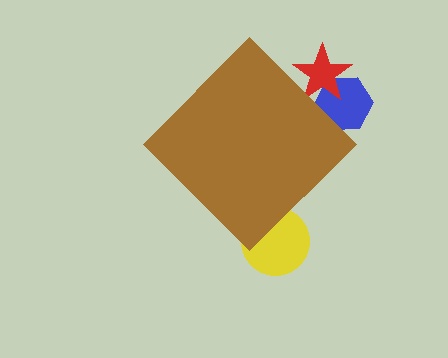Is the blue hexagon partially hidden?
Yes, the blue hexagon is partially hidden behind the brown diamond.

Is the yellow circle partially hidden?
Yes, the yellow circle is partially hidden behind the brown diamond.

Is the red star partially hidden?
Yes, the red star is partially hidden behind the brown diamond.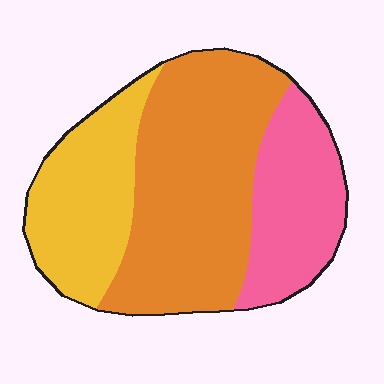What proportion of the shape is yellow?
Yellow takes up between a quarter and a half of the shape.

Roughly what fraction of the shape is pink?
Pink covers roughly 25% of the shape.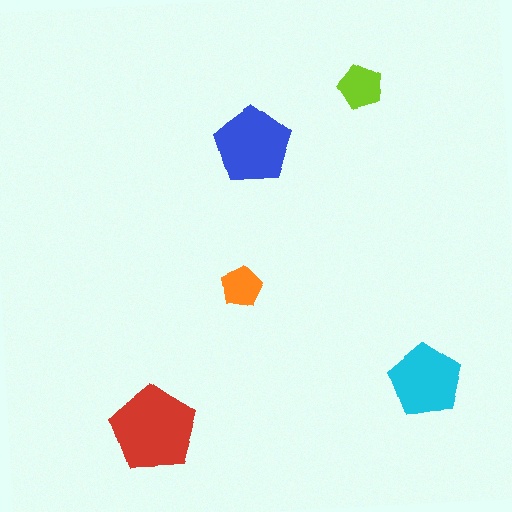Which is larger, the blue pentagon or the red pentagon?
The red one.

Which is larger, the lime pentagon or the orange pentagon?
The lime one.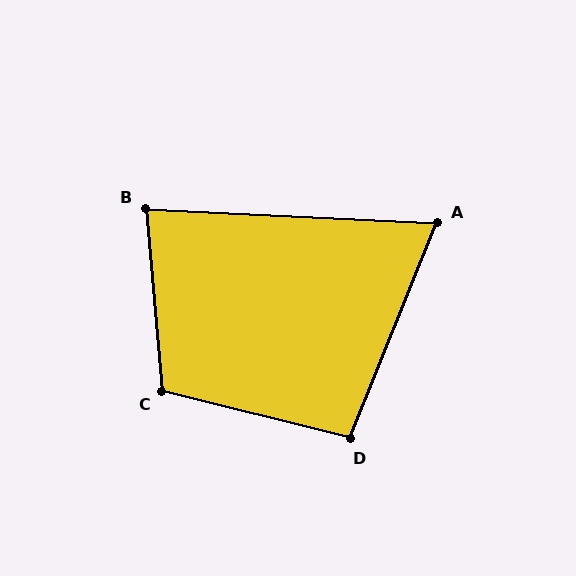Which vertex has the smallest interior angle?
A, at approximately 71 degrees.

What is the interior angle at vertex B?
Approximately 82 degrees (acute).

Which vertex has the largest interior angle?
C, at approximately 109 degrees.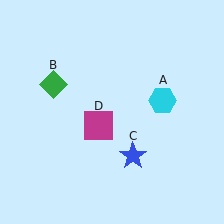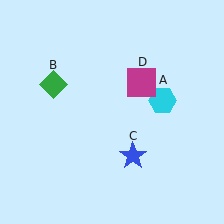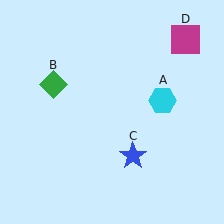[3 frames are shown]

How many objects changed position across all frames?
1 object changed position: magenta square (object D).